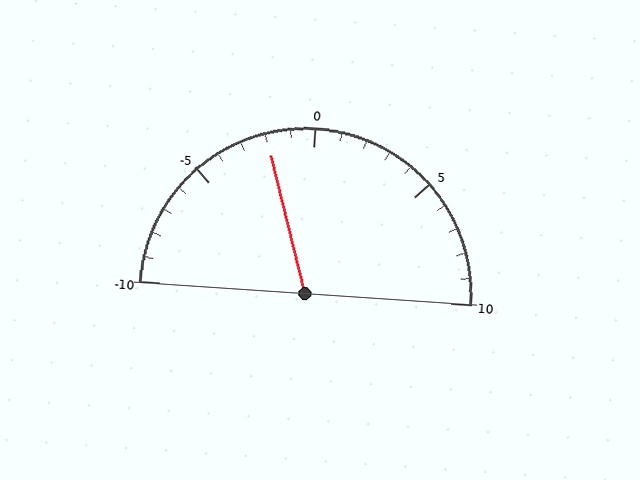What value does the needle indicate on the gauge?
The needle indicates approximately -2.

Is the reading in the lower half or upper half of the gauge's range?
The reading is in the lower half of the range (-10 to 10).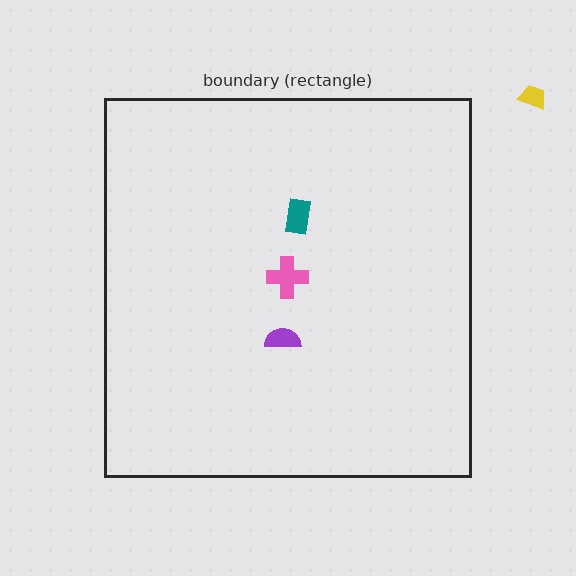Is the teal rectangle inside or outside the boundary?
Inside.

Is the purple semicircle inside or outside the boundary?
Inside.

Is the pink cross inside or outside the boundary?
Inside.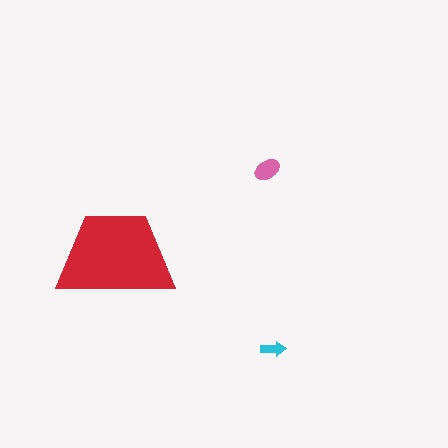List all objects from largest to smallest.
The red trapezoid, the pink ellipse, the cyan arrow.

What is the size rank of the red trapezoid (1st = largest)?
1st.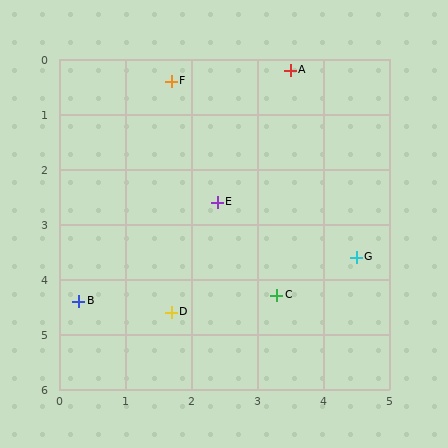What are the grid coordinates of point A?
Point A is at approximately (3.5, 0.2).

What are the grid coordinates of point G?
Point G is at approximately (4.5, 3.6).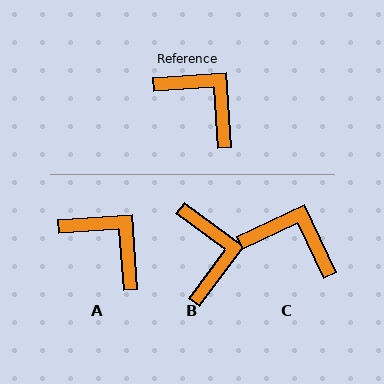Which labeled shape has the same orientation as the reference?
A.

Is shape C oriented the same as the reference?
No, it is off by about 21 degrees.